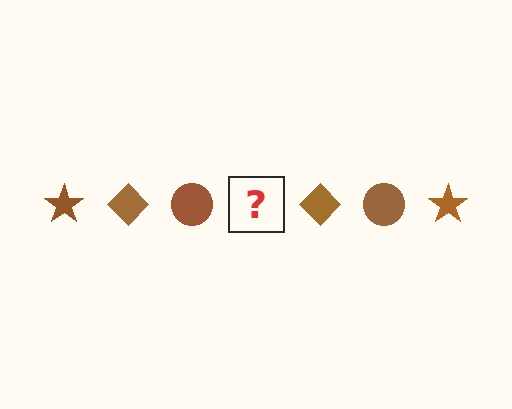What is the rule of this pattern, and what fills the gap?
The rule is that the pattern cycles through star, diamond, circle shapes in brown. The gap should be filled with a brown star.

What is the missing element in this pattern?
The missing element is a brown star.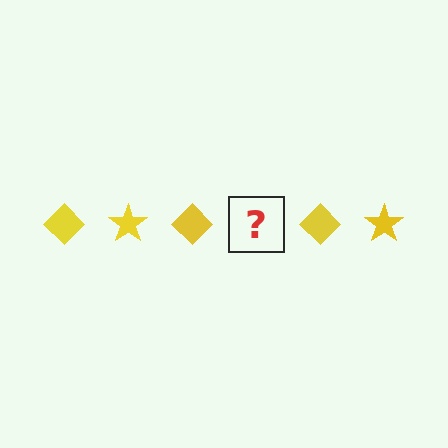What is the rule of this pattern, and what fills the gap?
The rule is that the pattern cycles through diamond, star shapes in yellow. The gap should be filled with a yellow star.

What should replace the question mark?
The question mark should be replaced with a yellow star.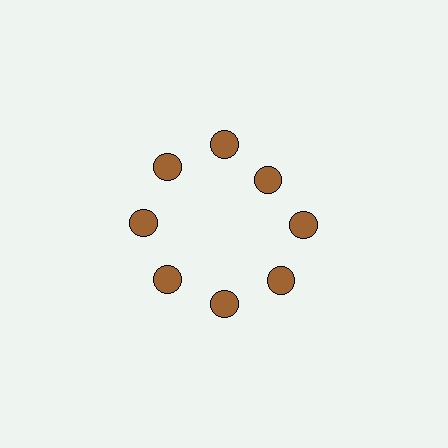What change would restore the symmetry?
The symmetry would be restored by moving it outward, back onto the ring so that all 8 circles sit at equal angles and equal distance from the center.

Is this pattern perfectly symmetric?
No. The 8 brown circles are arranged in a ring, but one element near the 2 o'clock position is pulled inward toward the center, breaking the 8-fold rotational symmetry.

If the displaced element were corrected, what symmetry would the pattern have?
It would have 8-fold rotational symmetry — the pattern would map onto itself every 45 degrees.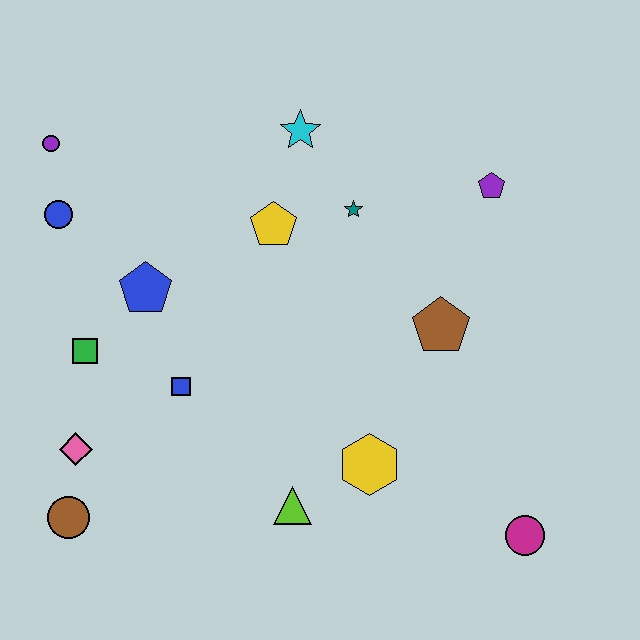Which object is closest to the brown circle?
The pink diamond is closest to the brown circle.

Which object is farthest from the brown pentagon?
The purple circle is farthest from the brown pentagon.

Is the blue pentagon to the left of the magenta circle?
Yes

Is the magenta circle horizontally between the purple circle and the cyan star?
No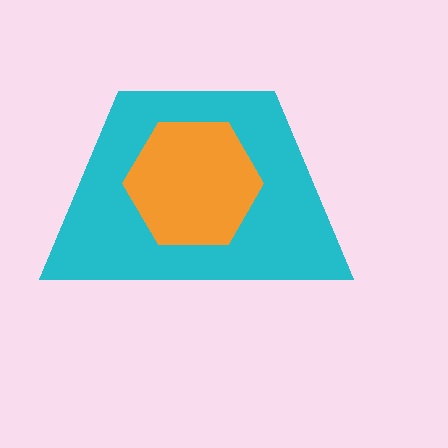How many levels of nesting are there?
2.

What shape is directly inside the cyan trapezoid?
The orange hexagon.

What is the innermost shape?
The orange hexagon.